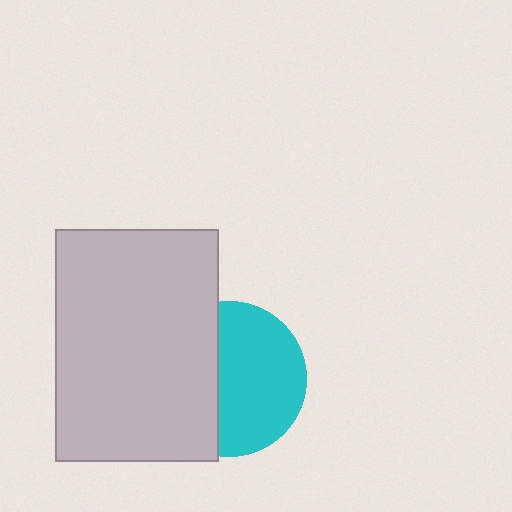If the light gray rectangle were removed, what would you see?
You would see the complete cyan circle.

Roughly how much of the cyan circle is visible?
About half of it is visible (roughly 58%).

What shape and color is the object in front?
The object in front is a light gray rectangle.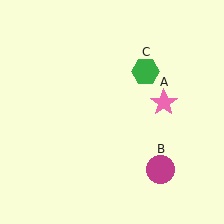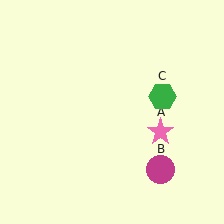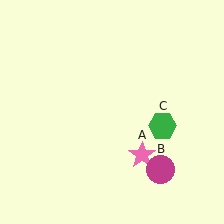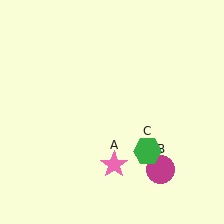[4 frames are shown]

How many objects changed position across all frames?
2 objects changed position: pink star (object A), green hexagon (object C).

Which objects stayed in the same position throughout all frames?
Magenta circle (object B) remained stationary.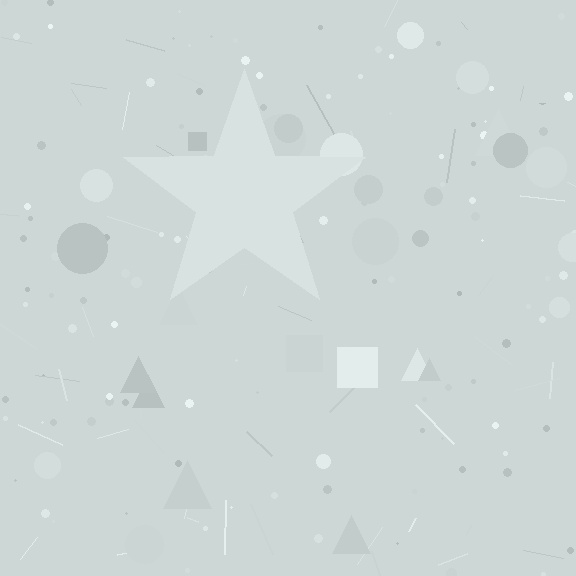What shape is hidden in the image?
A star is hidden in the image.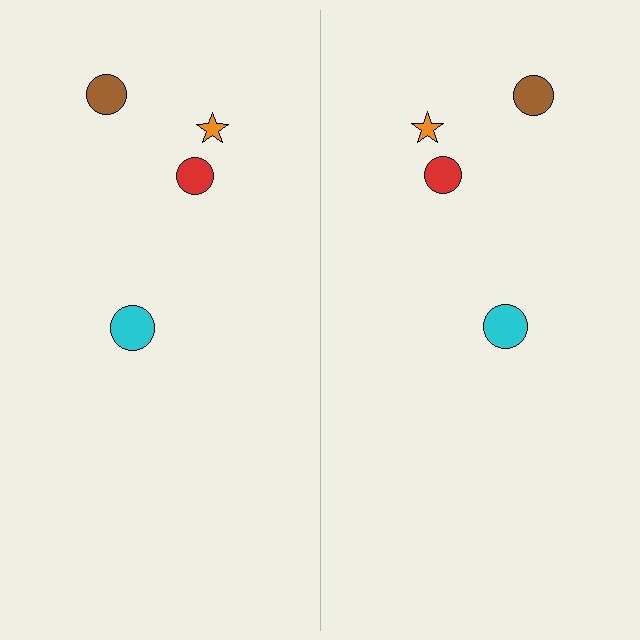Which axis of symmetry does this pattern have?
The pattern has a vertical axis of symmetry running through the center of the image.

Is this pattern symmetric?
Yes, this pattern has bilateral (reflection) symmetry.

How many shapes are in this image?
There are 8 shapes in this image.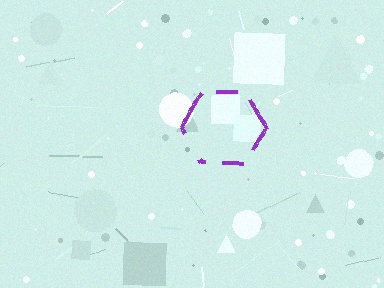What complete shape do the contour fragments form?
The contour fragments form a hexagon.